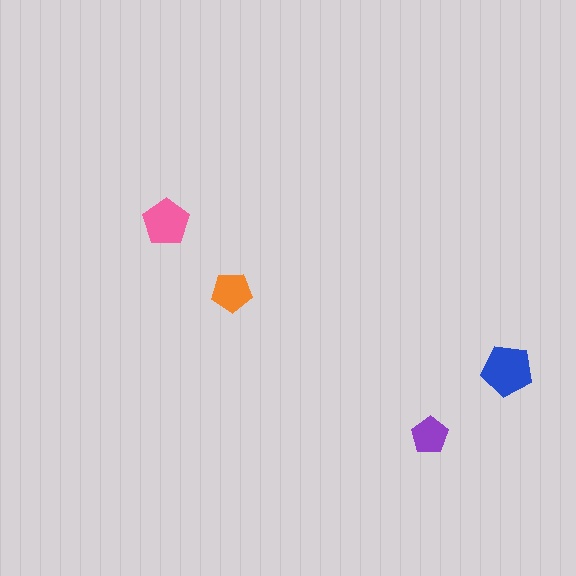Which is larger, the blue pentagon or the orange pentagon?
The blue one.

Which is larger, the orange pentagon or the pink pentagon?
The pink one.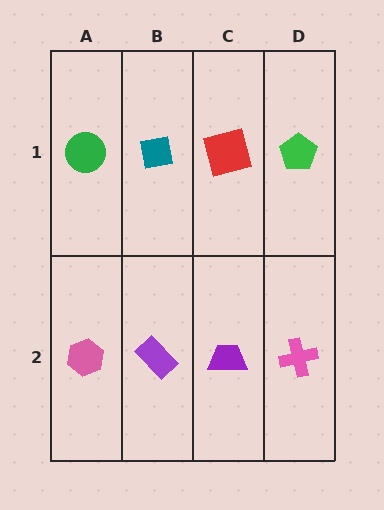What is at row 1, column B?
A teal square.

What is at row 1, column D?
A green pentagon.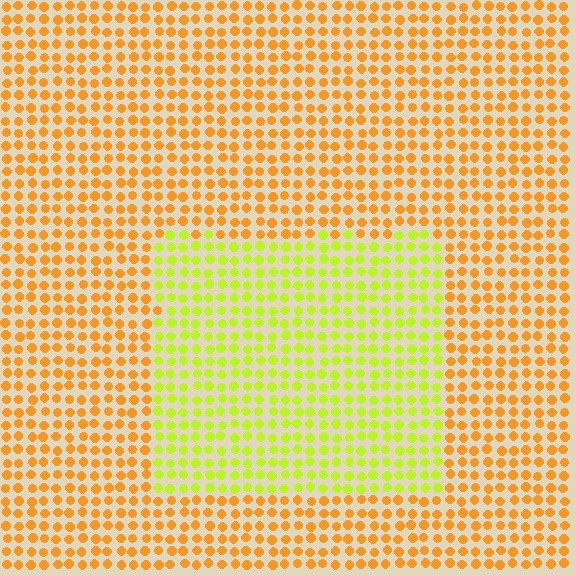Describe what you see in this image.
The image is filled with small orange elements in a uniform arrangement. A rectangle-shaped region is visible where the elements are tinted to a slightly different hue, forming a subtle color boundary.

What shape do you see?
I see a rectangle.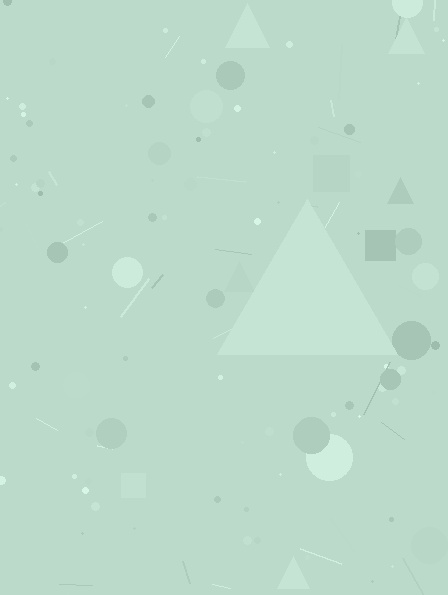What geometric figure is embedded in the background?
A triangle is embedded in the background.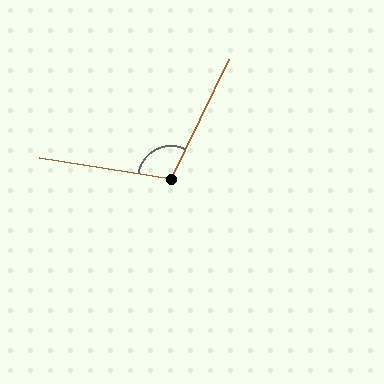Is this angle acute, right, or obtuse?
It is obtuse.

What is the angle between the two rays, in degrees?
Approximately 107 degrees.